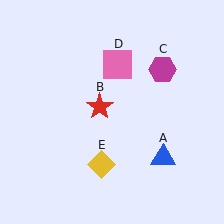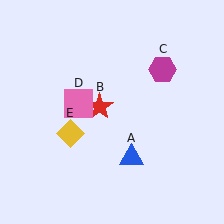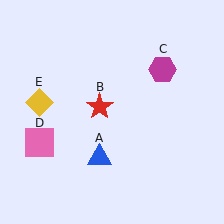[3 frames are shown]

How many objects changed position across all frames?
3 objects changed position: blue triangle (object A), pink square (object D), yellow diamond (object E).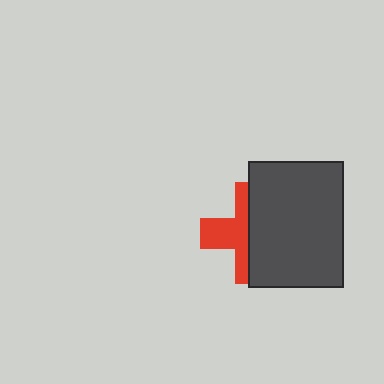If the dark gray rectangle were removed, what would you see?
You would see the complete red cross.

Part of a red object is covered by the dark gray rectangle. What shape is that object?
It is a cross.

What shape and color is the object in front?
The object in front is a dark gray rectangle.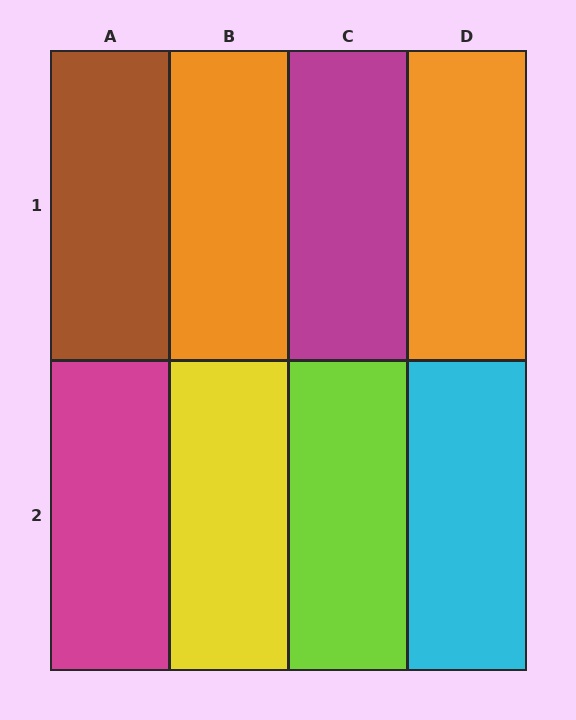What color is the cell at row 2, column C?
Lime.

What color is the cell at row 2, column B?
Yellow.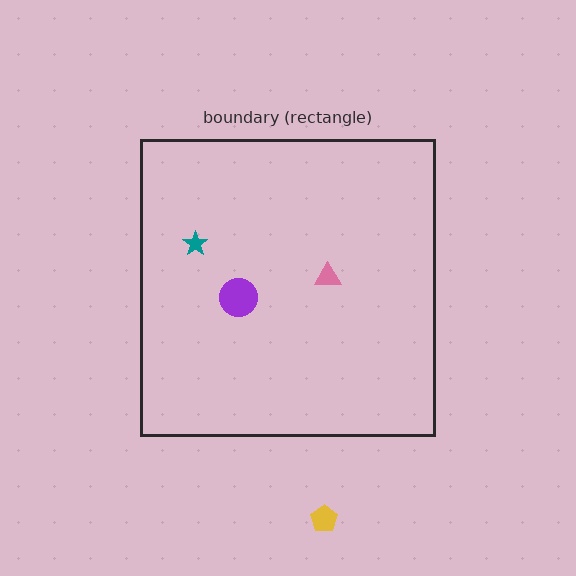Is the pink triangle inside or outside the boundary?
Inside.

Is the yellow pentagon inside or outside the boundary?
Outside.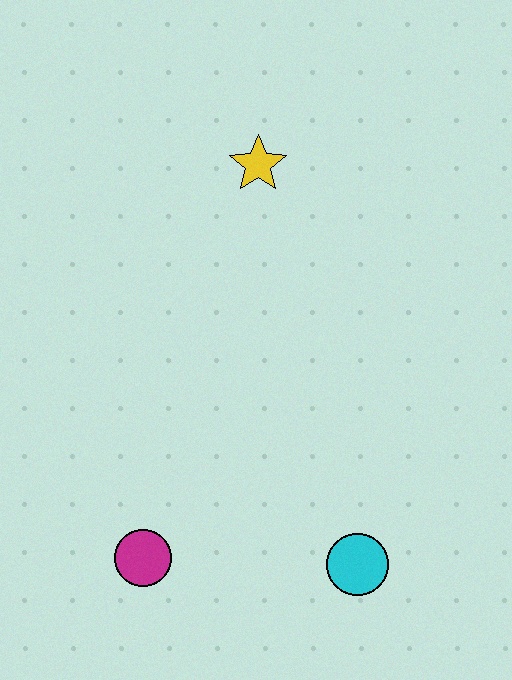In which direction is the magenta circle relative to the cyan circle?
The magenta circle is to the left of the cyan circle.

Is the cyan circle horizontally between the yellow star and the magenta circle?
No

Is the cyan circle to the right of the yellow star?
Yes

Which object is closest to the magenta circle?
The cyan circle is closest to the magenta circle.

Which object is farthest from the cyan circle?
The yellow star is farthest from the cyan circle.